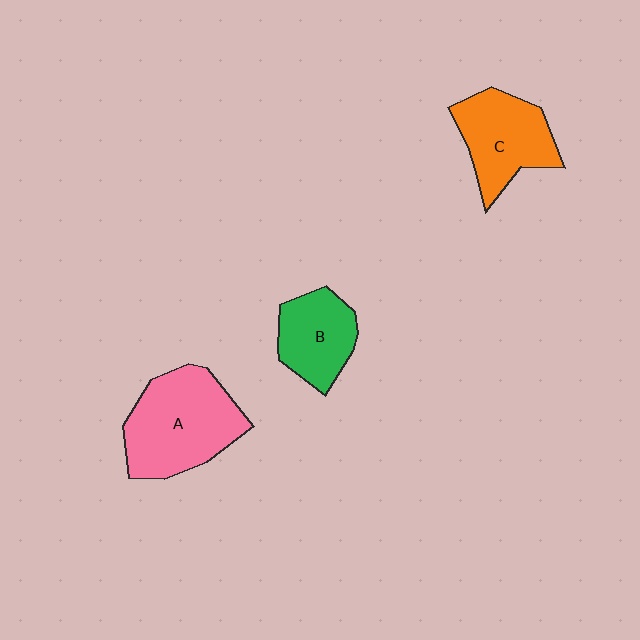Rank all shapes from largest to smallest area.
From largest to smallest: A (pink), C (orange), B (green).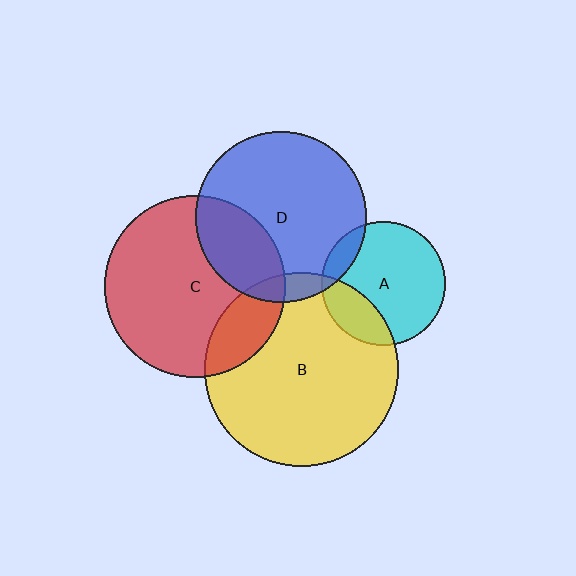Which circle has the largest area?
Circle B (yellow).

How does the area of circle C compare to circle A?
Approximately 2.1 times.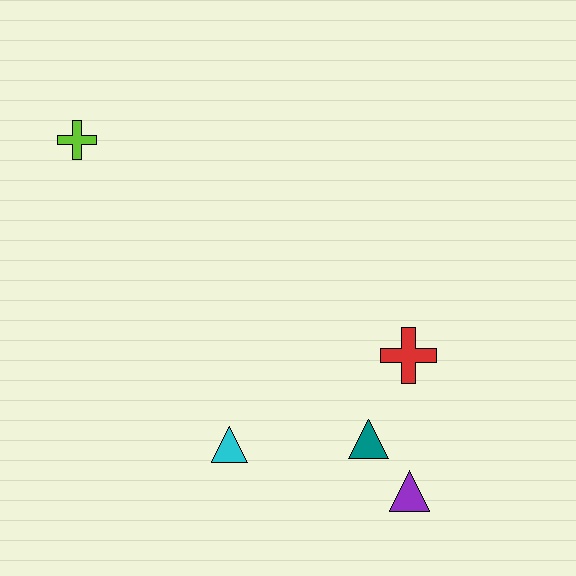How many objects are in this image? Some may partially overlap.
There are 5 objects.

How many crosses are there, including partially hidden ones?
There are 2 crosses.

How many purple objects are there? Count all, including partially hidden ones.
There is 1 purple object.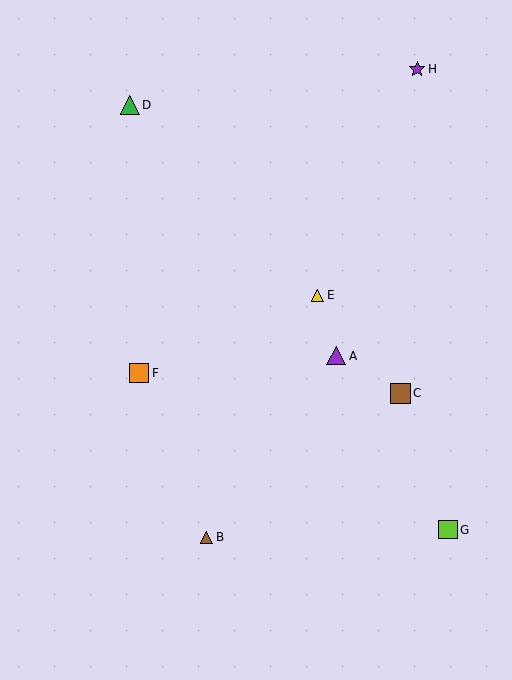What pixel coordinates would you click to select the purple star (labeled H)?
Click at (417, 69) to select the purple star H.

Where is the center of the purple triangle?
The center of the purple triangle is at (336, 356).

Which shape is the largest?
The brown square (labeled C) is the largest.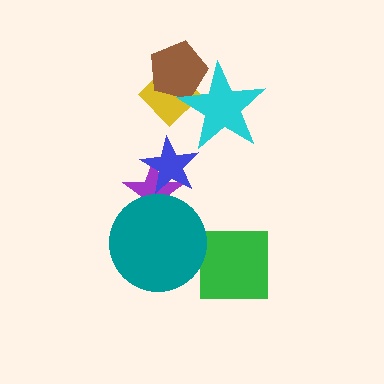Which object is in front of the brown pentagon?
The cyan star is in front of the brown pentagon.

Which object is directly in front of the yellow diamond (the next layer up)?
The brown pentagon is directly in front of the yellow diamond.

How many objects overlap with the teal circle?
1 object overlaps with the teal circle.